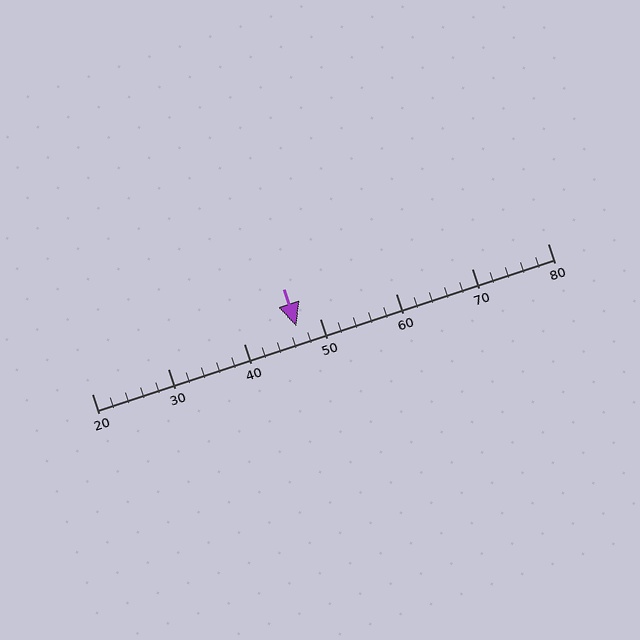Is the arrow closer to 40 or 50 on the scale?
The arrow is closer to 50.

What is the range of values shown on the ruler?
The ruler shows values from 20 to 80.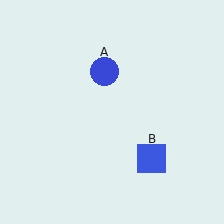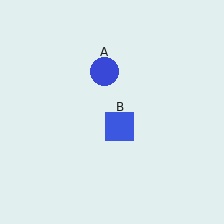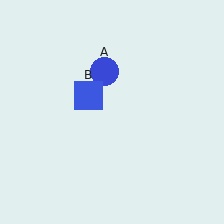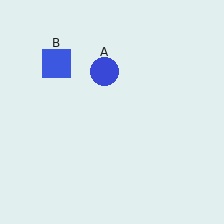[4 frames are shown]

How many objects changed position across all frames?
1 object changed position: blue square (object B).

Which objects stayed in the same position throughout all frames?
Blue circle (object A) remained stationary.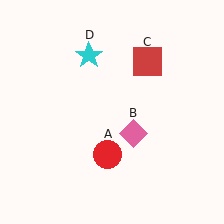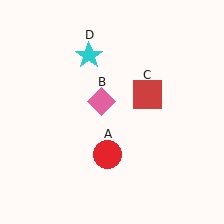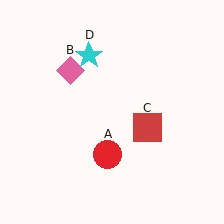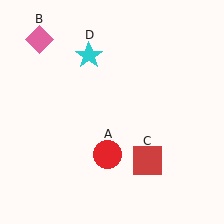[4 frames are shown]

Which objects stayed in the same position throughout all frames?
Red circle (object A) and cyan star (object D) remained stationary.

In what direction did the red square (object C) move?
The red square (object C) moved down.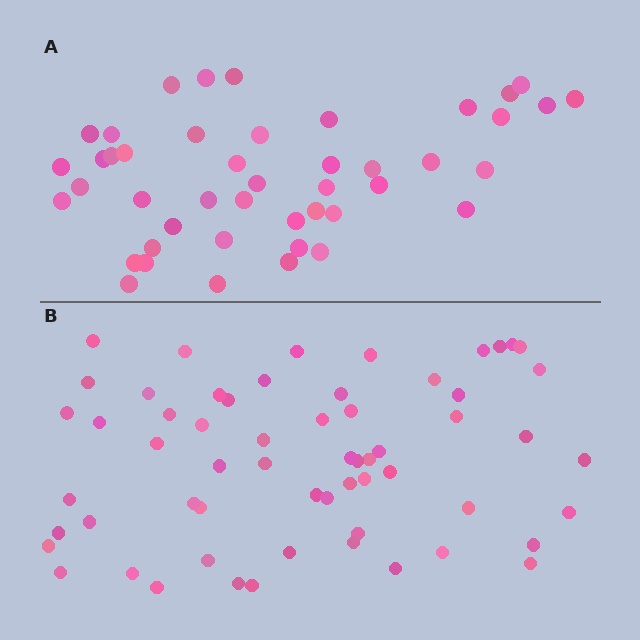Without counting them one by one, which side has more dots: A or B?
Region B (the bottom region) has more dots.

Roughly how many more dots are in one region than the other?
Region B has approximately 15 more dots than region A.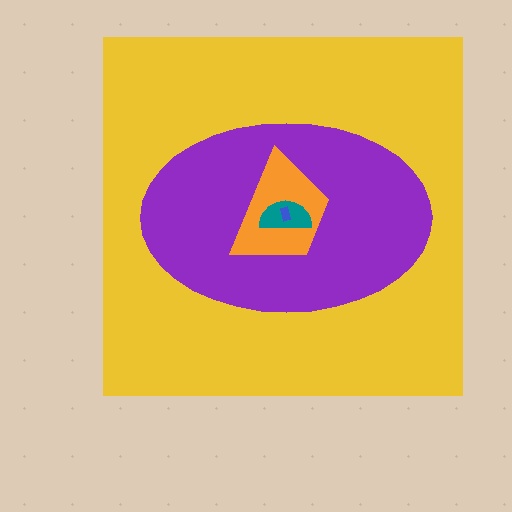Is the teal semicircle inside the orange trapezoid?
Yes.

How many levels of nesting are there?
5.